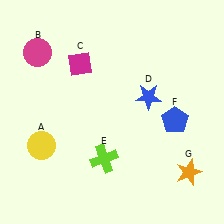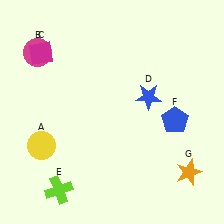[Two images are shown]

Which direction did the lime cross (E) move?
The lime cross (E) moved left.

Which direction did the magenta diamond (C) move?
The magenta diamond (C) moved left.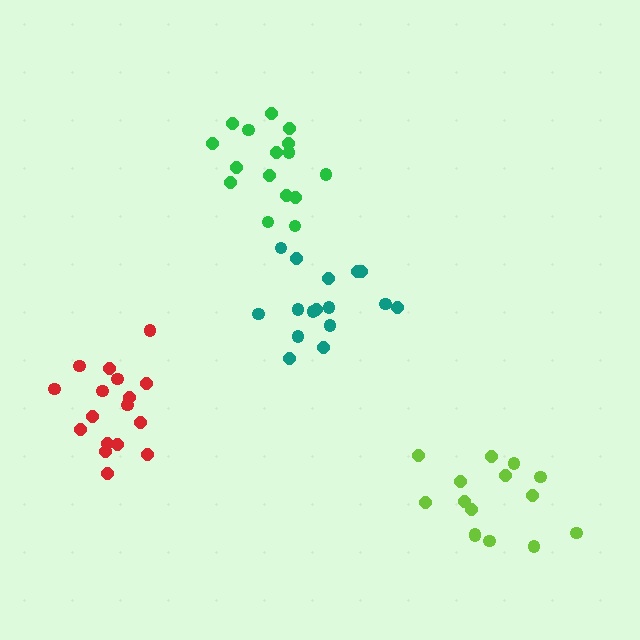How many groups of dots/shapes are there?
There are 4 groups.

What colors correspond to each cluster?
The clusters are colored: teal, green, red, lime.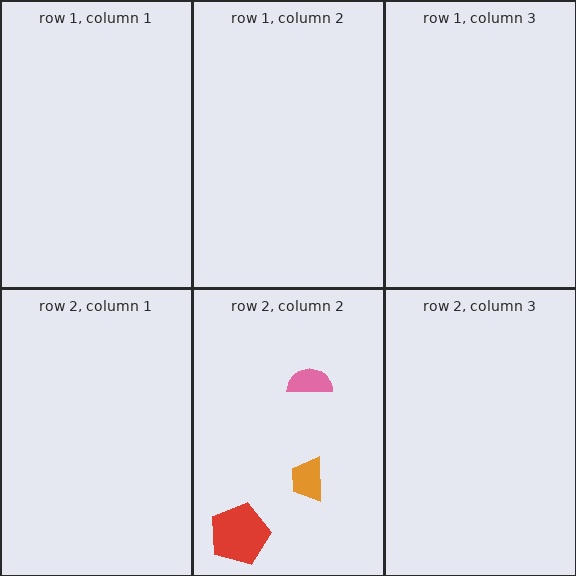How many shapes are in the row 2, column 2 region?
3.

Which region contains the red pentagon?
The row 2, column 2 region.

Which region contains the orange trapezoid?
The row 2, column 2 region.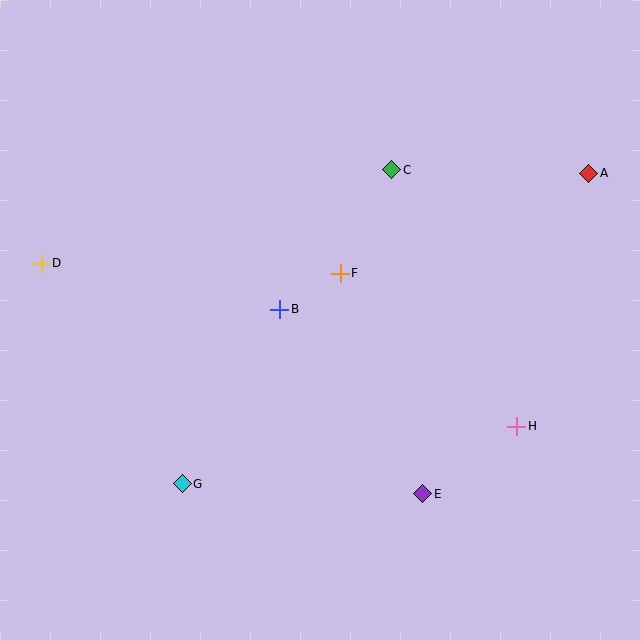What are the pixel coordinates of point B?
Point B is at (280, 309).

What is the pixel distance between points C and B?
The distance between C and B is 179 pixels.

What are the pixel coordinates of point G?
Point G is at (182, 484).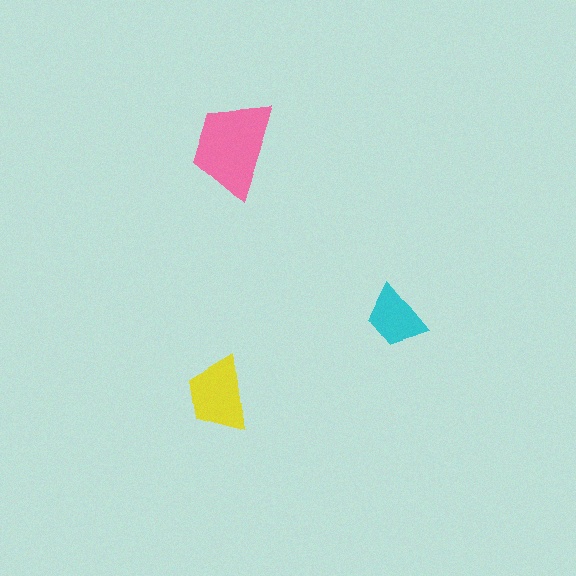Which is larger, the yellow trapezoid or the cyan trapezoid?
The yellow one.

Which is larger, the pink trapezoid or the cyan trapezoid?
The pink one.